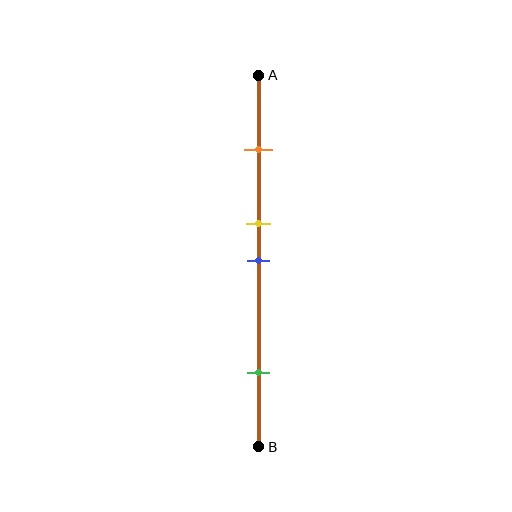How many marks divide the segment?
There are 4 marks dividing the segment.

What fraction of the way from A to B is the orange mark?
The orange mark is approximately 20% (0.2) of the way from A to B.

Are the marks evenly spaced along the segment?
No, the marks are not evenly spaced.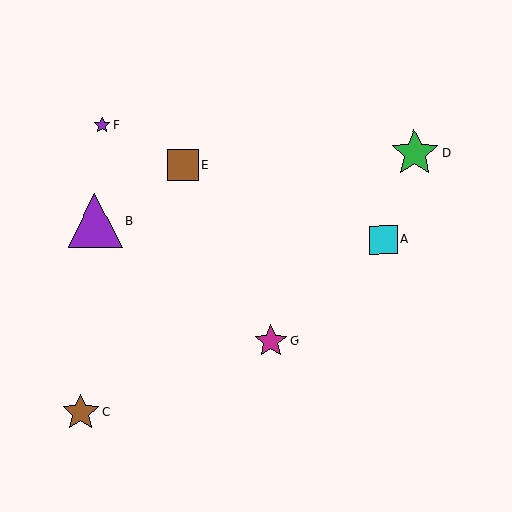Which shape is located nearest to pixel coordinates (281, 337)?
The magenta star (labeled G) at (271, 341) is nearest to that location.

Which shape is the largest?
The purple triangle (labeled B) is the largest.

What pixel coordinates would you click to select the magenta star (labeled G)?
Click at (271, 341) to select the magenta star G.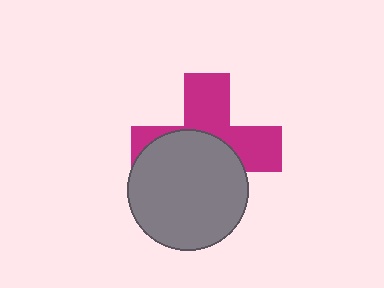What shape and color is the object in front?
The object in front is a gray circle.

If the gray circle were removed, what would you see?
You would see the complete magenta cross.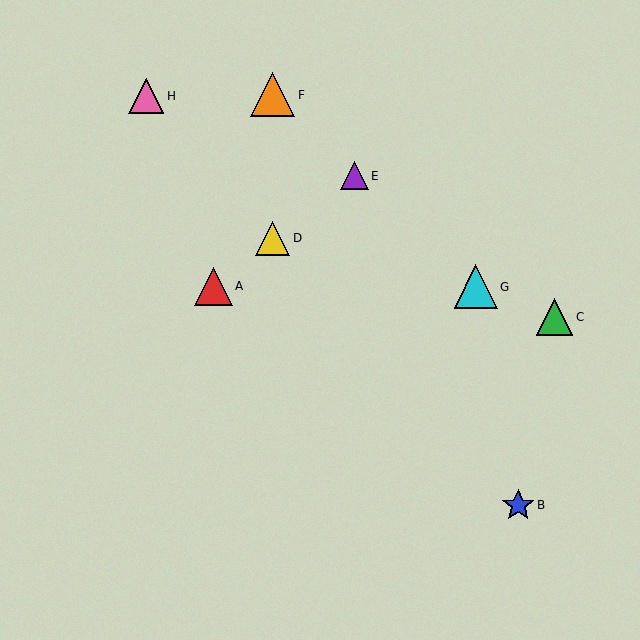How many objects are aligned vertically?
2 objects (D, F) are aligned vertically.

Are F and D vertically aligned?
Yes, both are at x≈273.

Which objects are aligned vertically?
Objects D, F are aligned vertically.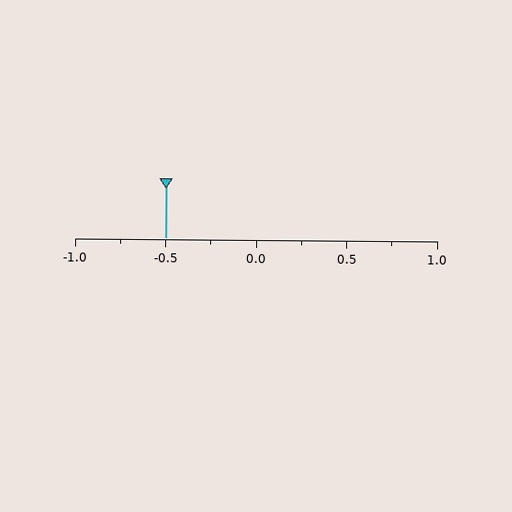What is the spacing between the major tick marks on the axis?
The major ticks are spaced 0.5 apart.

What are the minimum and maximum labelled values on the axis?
The axis runs from -1.0 to 1.0.